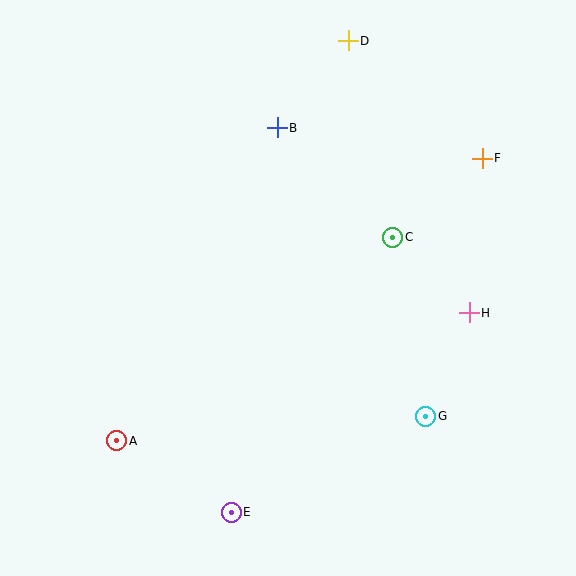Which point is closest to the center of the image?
Point C at (393, 237) is closest to the center.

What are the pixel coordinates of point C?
Point C is at (393, 237).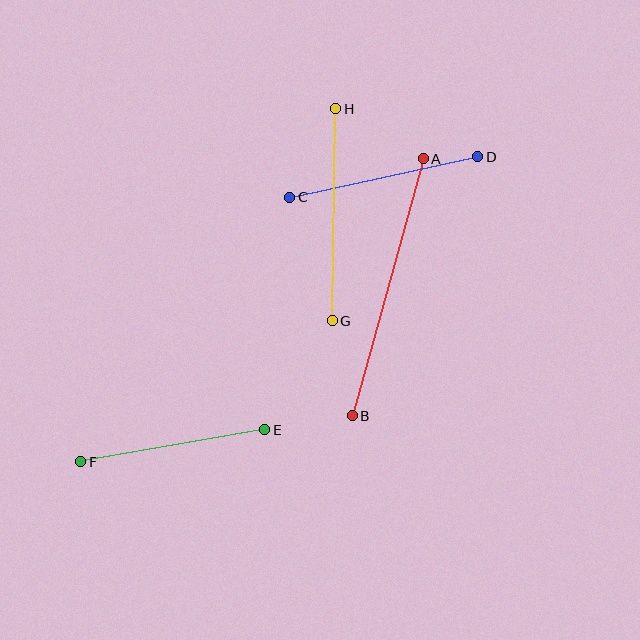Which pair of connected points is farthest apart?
Points A and B are farthest apart.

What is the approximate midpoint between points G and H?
The midpoint is at approximately (334, 215) pixels.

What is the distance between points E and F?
The distance is approximately 187 pixels.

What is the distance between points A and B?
The distance is approximately 267 pixels.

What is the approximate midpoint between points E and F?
The midpoint is at approximately (173, 446) pixels.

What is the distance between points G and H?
The distance is approximately 212 pixels.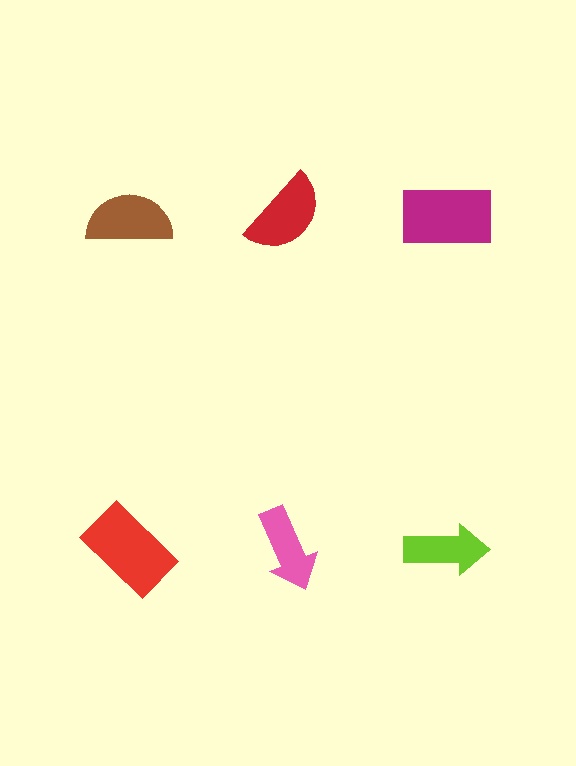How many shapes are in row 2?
3 shapes.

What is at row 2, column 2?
A pink arrow.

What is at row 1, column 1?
A brown semicircle.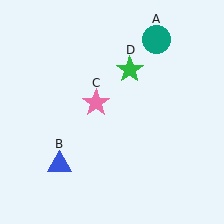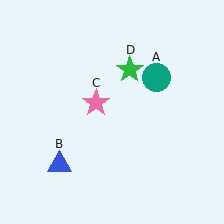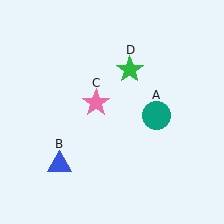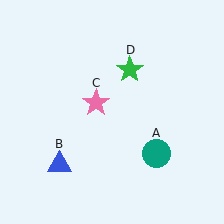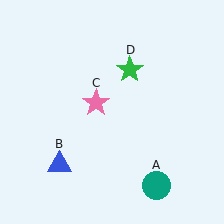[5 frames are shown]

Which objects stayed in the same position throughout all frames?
Blue triangle (object B) and pink star (object C) and green star (object D) remained stationary.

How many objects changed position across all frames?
1 object changed position: teal circle (object A).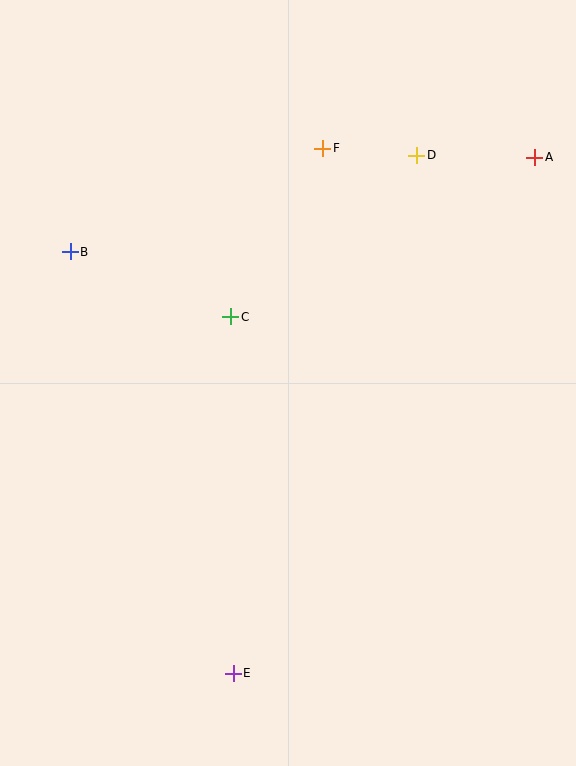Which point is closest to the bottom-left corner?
Point E is closest to the bottom-left corner.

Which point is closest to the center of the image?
Point C at (231, 317) is closest to the center.